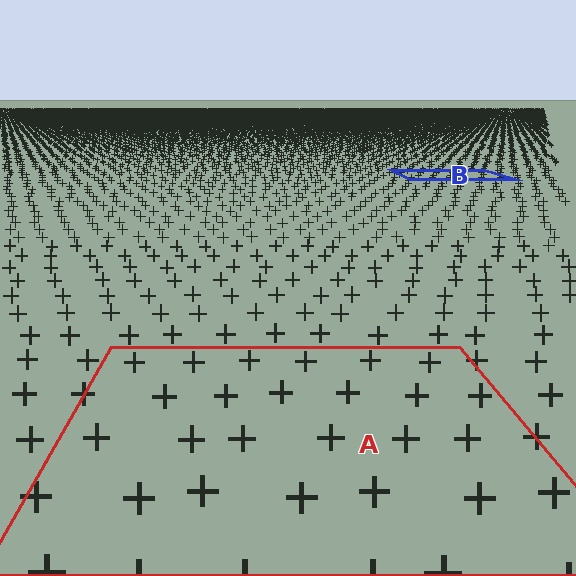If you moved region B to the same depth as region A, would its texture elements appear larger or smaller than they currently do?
They would appear larger. At a closer depth, the same texture elements are projected at a bigger on-screen size.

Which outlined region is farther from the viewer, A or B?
Region B is farther from the viewer — the texture elements inside it appear smaller and more densely packed.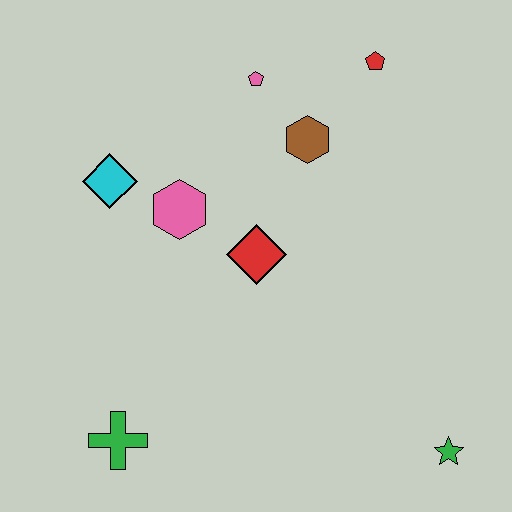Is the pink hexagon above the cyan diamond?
No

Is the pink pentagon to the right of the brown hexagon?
No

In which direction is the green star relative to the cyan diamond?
The green star is to the right of the cyan diamond.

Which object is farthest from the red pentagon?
The green cross is farthest from the red pentagon.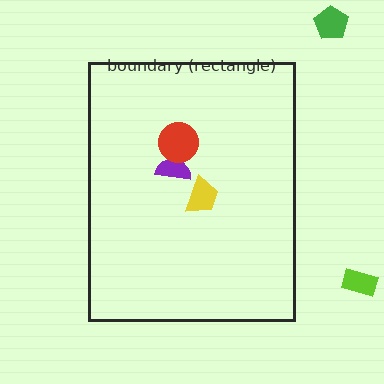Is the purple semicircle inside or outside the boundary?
Inside.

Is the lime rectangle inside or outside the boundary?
Outside.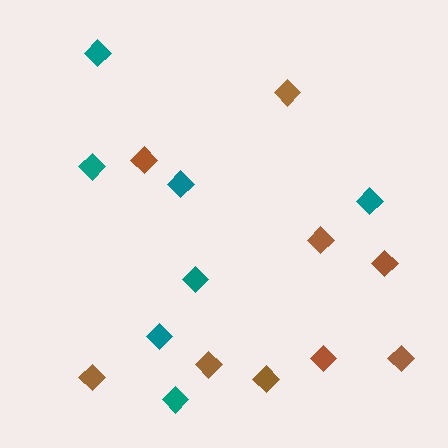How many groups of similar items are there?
There are 2 groups: one group of brown diamonds (9) and one group of teal diamonds (7).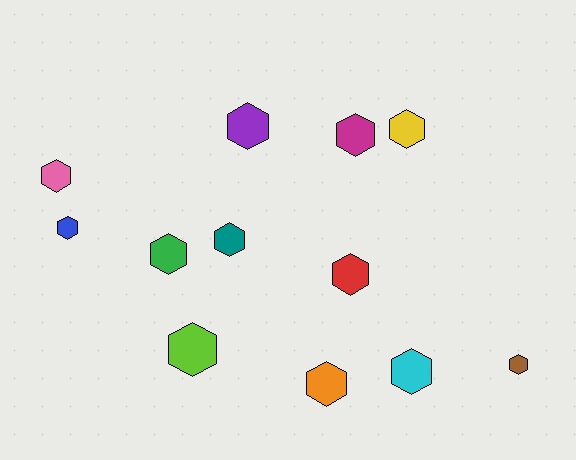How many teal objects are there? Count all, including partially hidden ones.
There is 1 teal object.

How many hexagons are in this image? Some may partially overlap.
There are 12 hexagons.